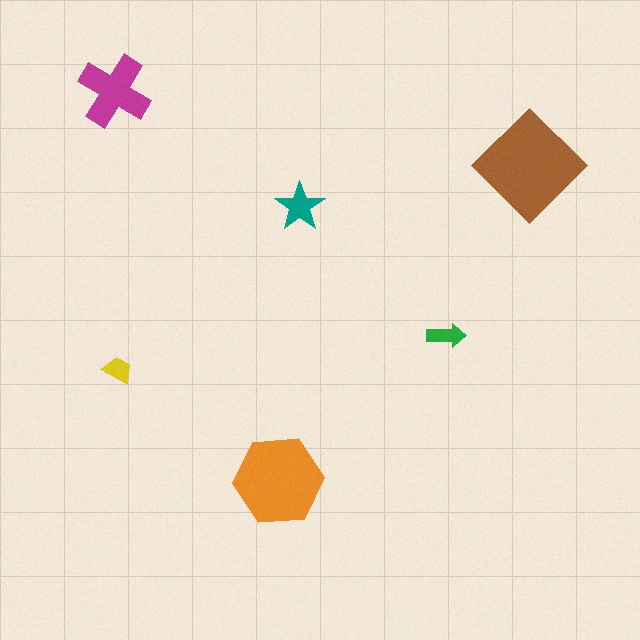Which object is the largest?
The brown diamond.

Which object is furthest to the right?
The brown diamond is rightmost.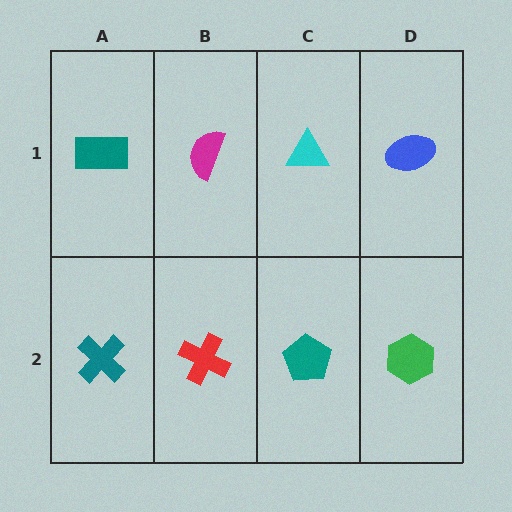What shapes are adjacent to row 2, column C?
A cyan triangle (row 1, column C), a red cross (row 2, column B), a green hexagon (row 2, column D).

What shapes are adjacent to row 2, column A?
A teal rectangle (row 1, column A), a red cross (row 2, column B).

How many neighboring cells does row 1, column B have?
3.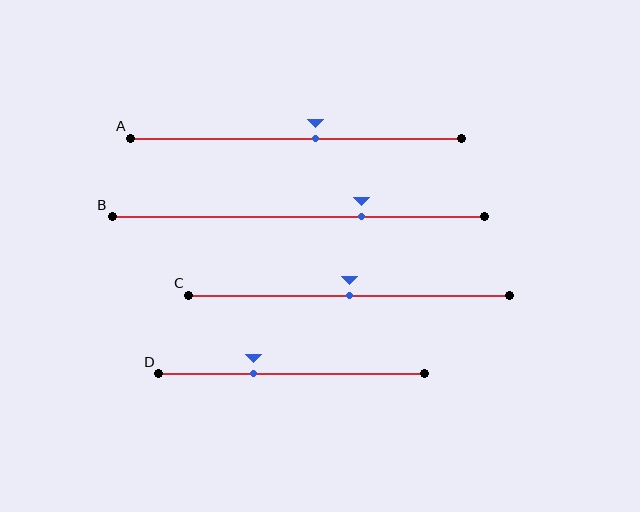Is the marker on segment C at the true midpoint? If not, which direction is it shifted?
Yes, the marker on segment C is at the true midpoint.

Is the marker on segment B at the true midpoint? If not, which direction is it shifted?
No, the marker on segment B is shifted to the right by about 17% of the segment length.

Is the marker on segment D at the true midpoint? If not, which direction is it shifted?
No, the marker on segment D is shifted to the left by about 14% of the segment length.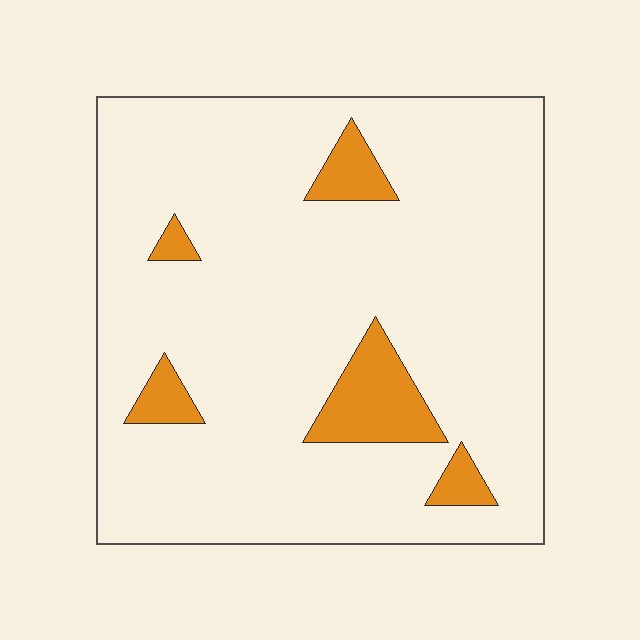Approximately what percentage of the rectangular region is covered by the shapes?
Approximately 10%.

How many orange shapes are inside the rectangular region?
5.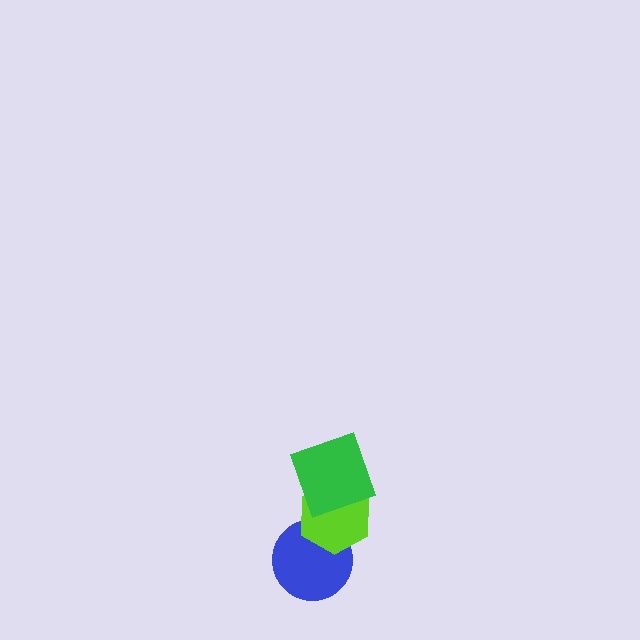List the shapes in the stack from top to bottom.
From top to bottom: the green square, the lime hexagon, the blue circle.